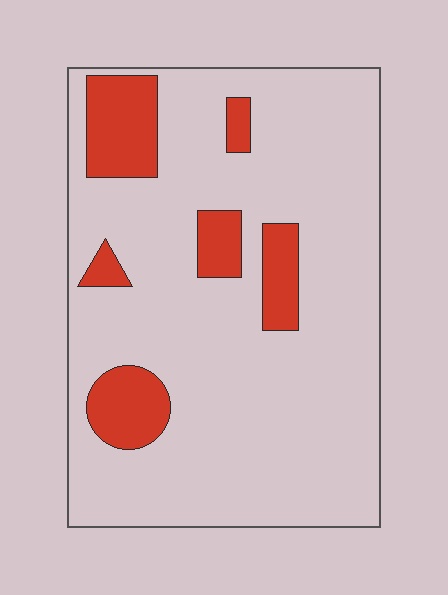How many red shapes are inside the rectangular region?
6.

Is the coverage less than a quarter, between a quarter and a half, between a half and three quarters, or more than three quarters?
Less than a quarter.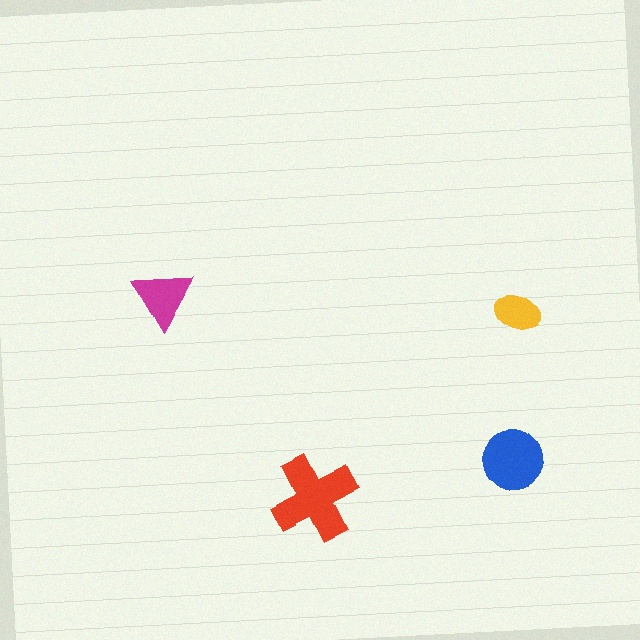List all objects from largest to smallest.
The red cross, the blue circle, the magenta triangle, the yellow ellipse.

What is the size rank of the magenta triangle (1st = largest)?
3rd.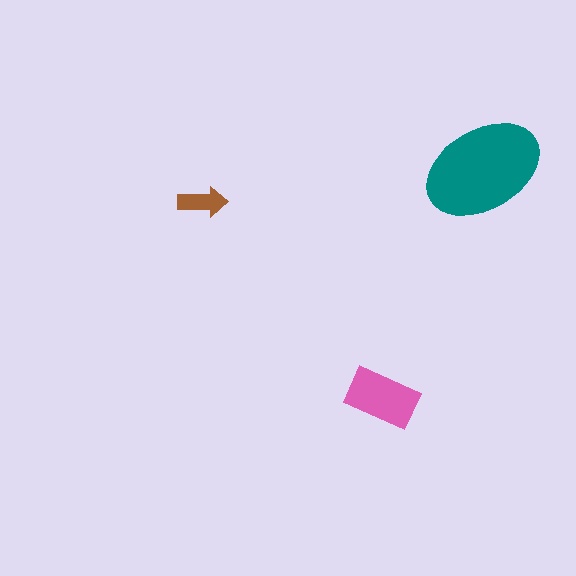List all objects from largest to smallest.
The teal ellipse, the pink rectangle, the brown arrow.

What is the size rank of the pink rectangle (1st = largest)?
2nd.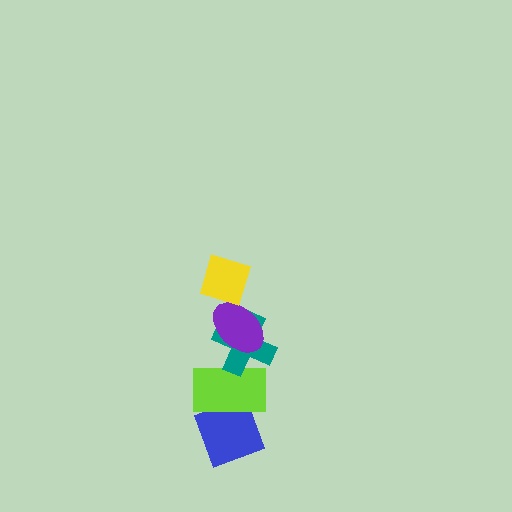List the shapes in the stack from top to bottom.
From top to bottom: the yellow diamond, the purple ellipse, the teal cross, the lime rectangle, the blue diamond.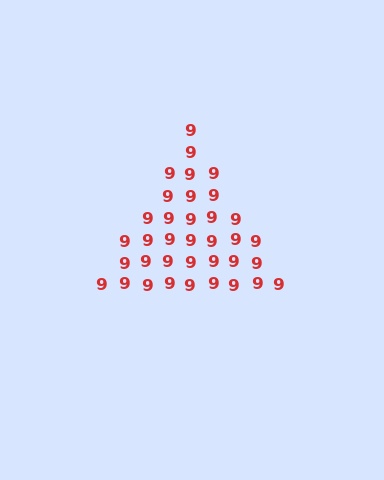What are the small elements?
The small elements are digit 9's.